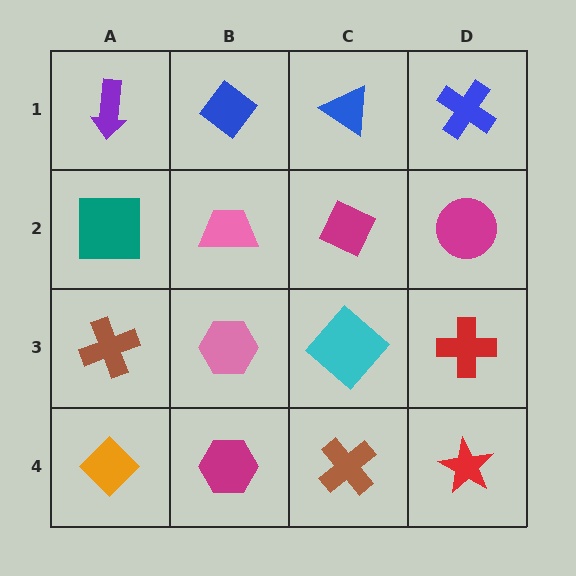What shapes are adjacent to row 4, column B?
A pink hexagon (row 3, column B), an orange diamond (row 4, column A), a brown cross (row 4, column C).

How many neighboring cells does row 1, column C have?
3.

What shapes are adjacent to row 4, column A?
A brown cross (row 3, column A), a magenta hexagon (row 4, column B).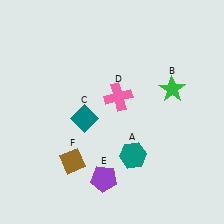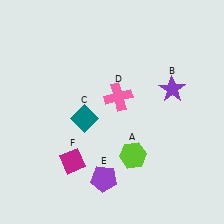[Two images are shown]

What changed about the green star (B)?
In Image 1, B is green. In Image 2, it changed to purple.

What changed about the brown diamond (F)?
In Image 1, F is brown. In Image 2, it changed to magenta.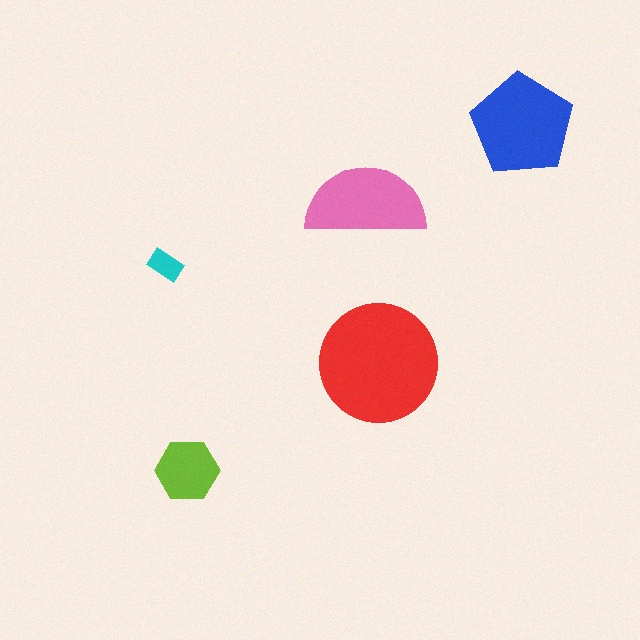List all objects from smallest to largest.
The cyan rectangle, the lime hexagon, the pink semicircle, the blue pentagon, the red circle.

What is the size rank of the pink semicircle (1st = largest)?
3rd.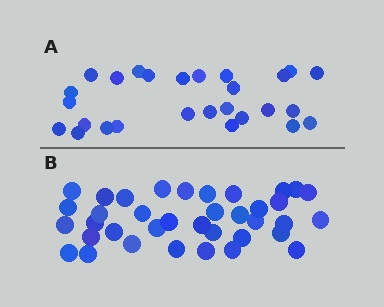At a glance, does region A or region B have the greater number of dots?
Region B (the bottom region) has more dots.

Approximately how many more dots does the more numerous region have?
Region B has roughly 10 or so more dots than region A.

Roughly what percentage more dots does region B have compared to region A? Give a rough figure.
About 35% more.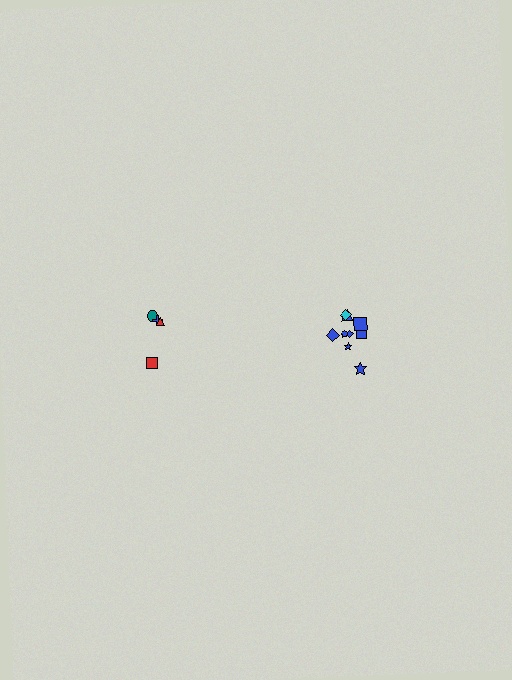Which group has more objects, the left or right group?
The right group.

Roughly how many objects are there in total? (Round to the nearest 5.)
Roughly 15 objects in total.